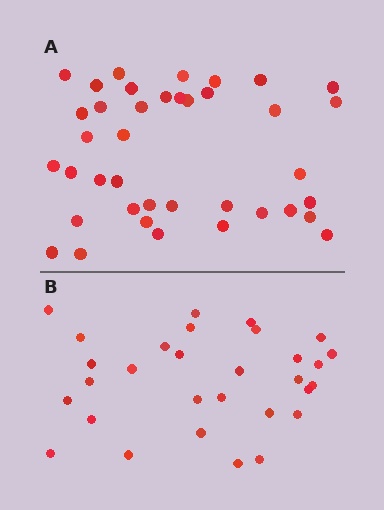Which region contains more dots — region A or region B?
Region A (the top region) has more dots.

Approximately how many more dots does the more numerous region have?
Region A has roughly 8 or so more dots than region B.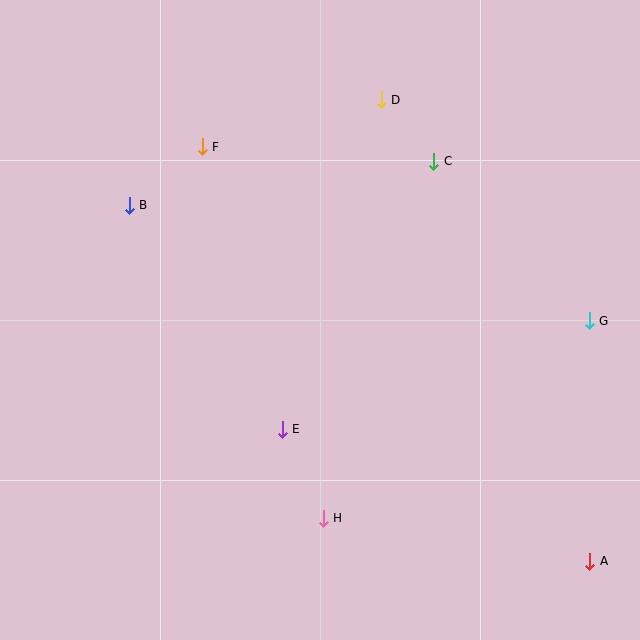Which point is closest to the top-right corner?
Point C is closest to the top-right corner.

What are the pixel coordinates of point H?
Point H is at (323, 518).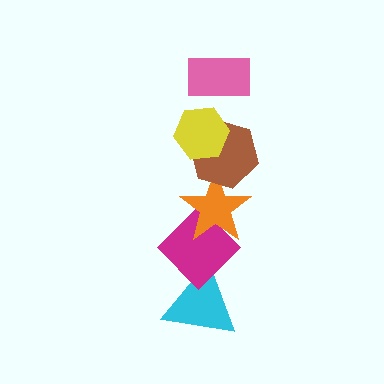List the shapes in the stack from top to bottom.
From top to bottom: the pink rectangle, the yellow hexagon, the brown hexagon, the orange star, the magenta diamond, the cyan triangle.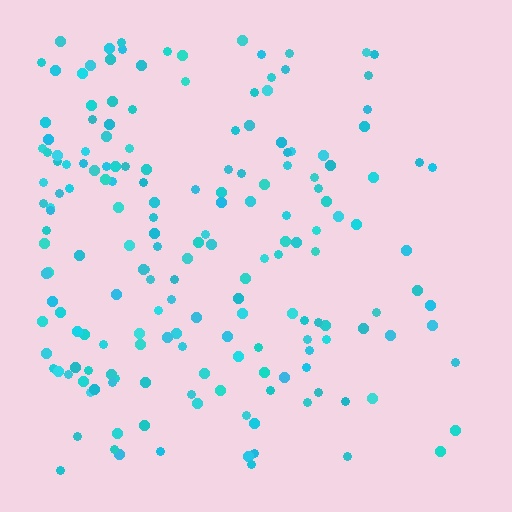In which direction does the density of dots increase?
From right to left, with the left side densest.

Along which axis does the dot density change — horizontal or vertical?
Horizontal.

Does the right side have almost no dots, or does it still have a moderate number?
Still a moderate number, just noticeably fewer than the left.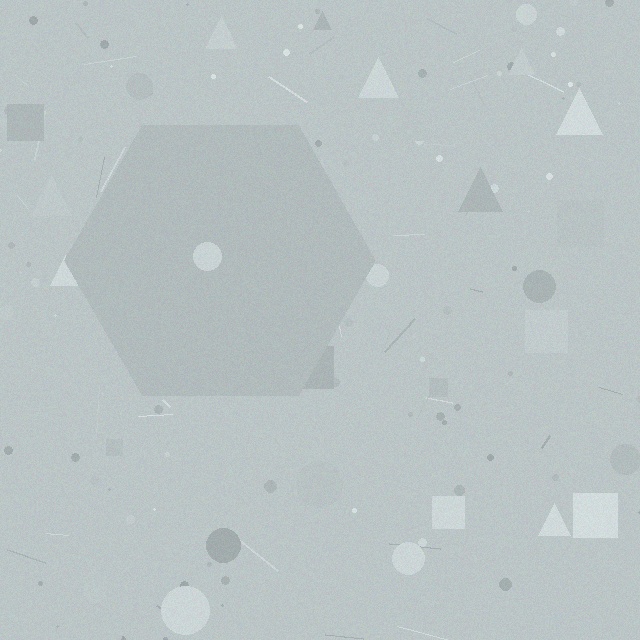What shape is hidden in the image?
A hexagon is hidden in the image.